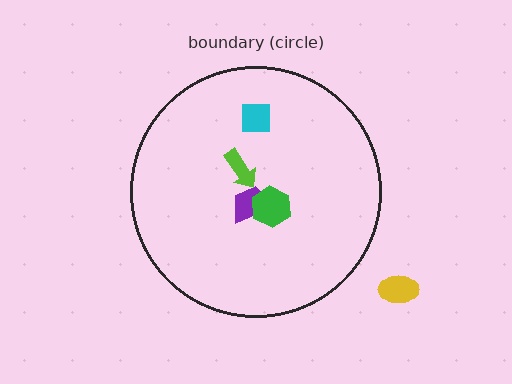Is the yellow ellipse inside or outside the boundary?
Outside.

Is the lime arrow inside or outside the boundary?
Inside.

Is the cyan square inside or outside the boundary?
Inside.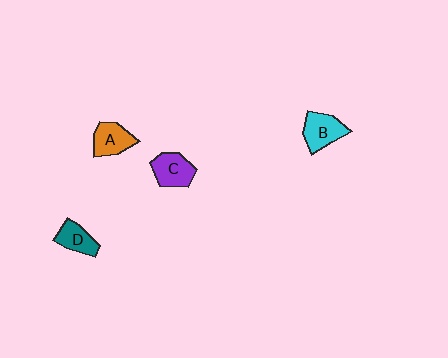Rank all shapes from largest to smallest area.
From largest to smallest: C (purple), B (cyan), A (orange), D (teal).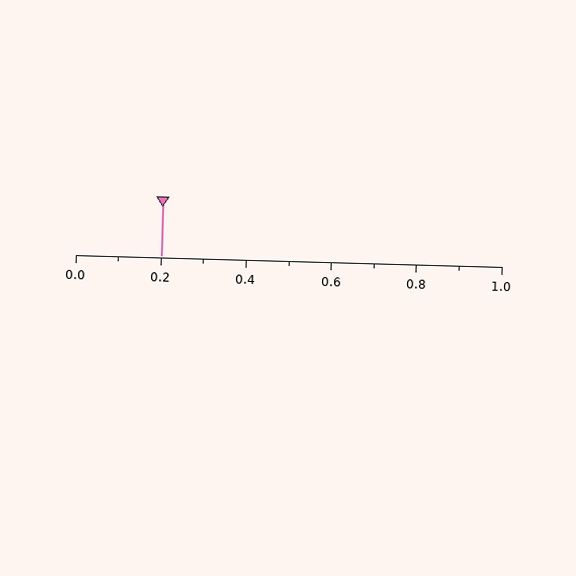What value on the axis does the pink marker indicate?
The marker indicates approximately 0.2.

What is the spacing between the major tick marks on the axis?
The major ticks are spaced 0.2 apart.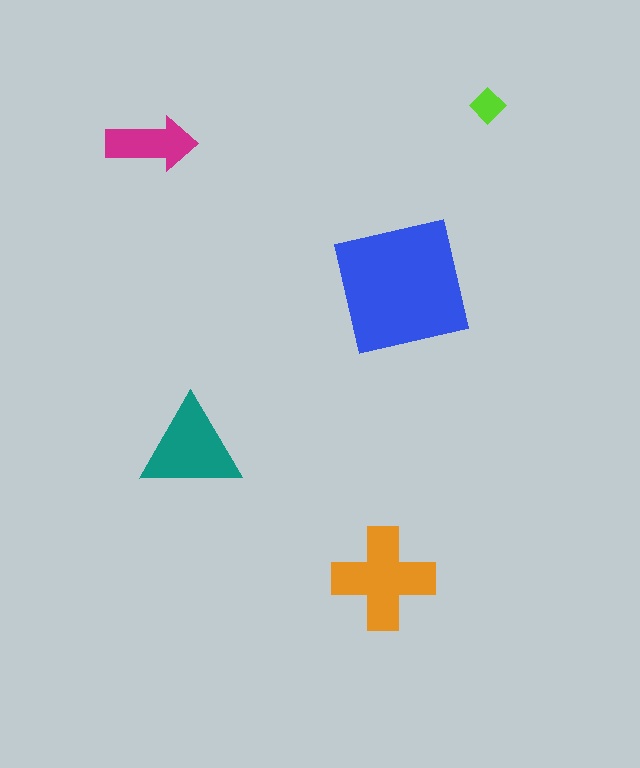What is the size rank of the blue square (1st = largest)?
1st.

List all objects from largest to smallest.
The blue square, the orange cross, the teal triangle, the magenta arrow, the lime diamond.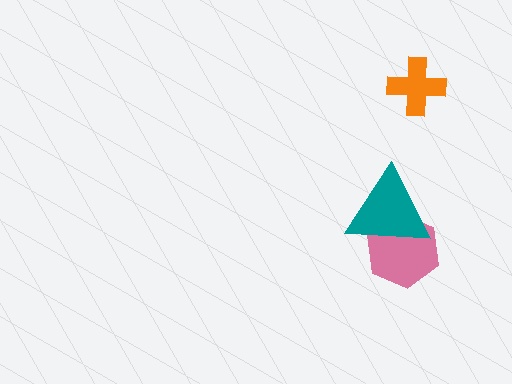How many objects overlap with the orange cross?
0 objects overlap with the orange cross.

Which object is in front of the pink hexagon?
The teal triangle is in front of the pink hexagon.